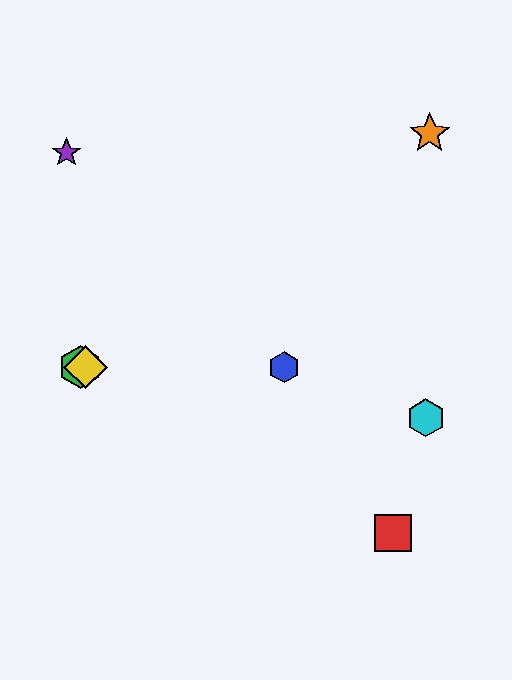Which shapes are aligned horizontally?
The blue hexagon, the green hexagon, the yellow diamond are aligned horizontally.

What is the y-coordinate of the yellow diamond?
The yellow diamond is at y≈367.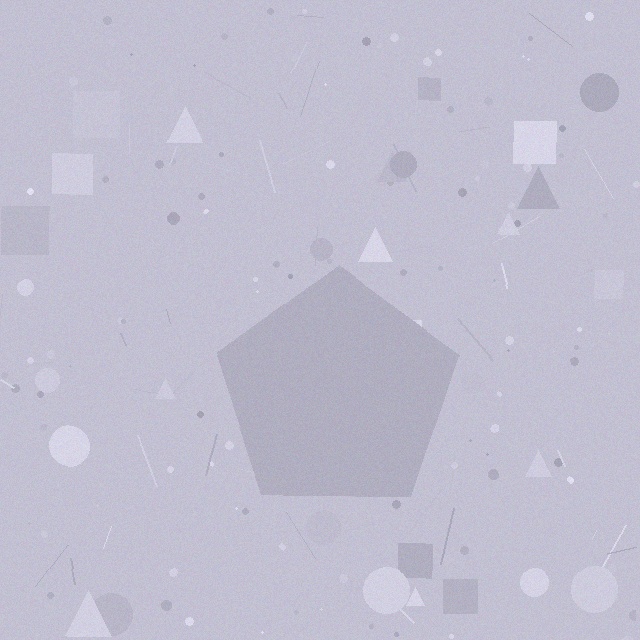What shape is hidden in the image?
A pentagon is hidden in the image.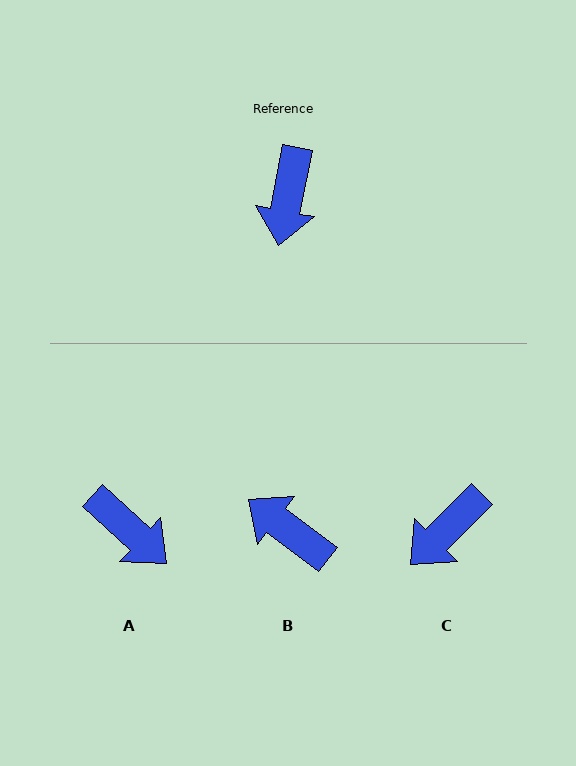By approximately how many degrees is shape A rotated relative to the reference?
Approximately 58 degrees counter-clockwise.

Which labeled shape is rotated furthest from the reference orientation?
B, about 116 degrees away.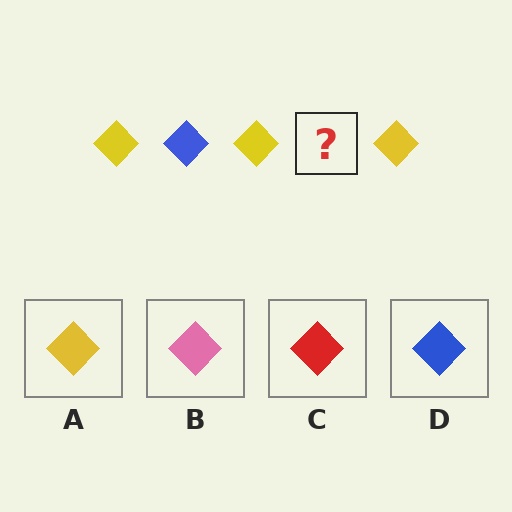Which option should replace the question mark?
Option D.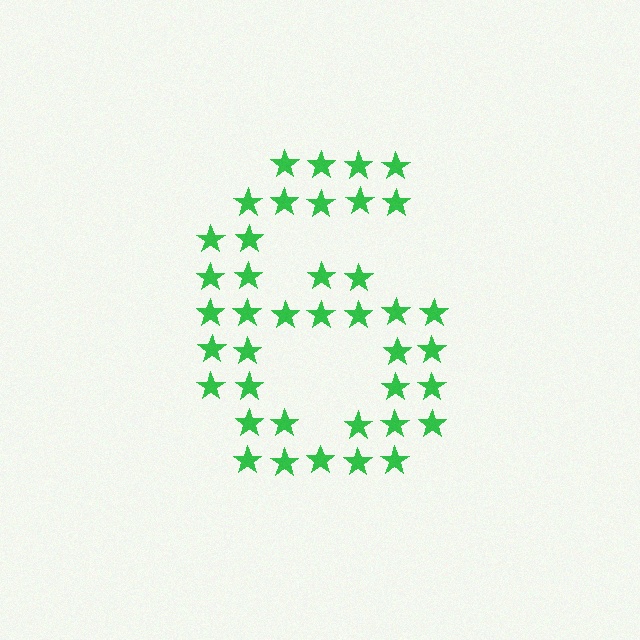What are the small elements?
The small elements are stars.